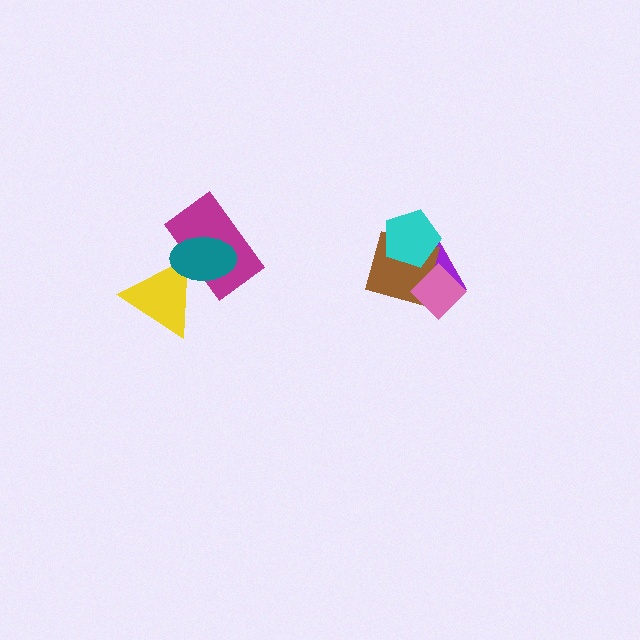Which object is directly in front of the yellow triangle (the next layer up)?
The magenta rectangle is directly in front of the yellow triangle.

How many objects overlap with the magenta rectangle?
2 objects overlap with the magenta rectangle.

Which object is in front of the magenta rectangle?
The teal ellipse is in front of the magenta rectangle.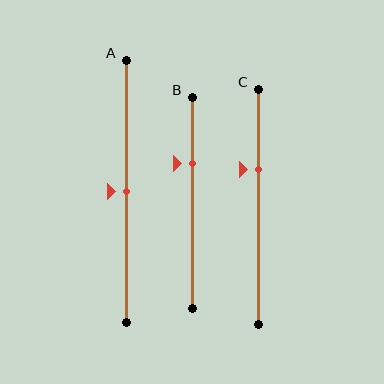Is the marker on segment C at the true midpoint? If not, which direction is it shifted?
No, the marker on segment C is shifted upward by about 16% of the segment length.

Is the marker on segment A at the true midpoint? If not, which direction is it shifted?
Yes, the marker on segment A is at the true midpoint.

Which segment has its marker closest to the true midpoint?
Segment A has its marker closest to the true midpoint.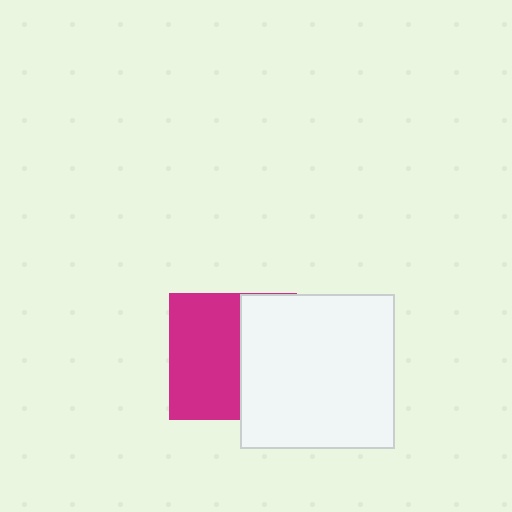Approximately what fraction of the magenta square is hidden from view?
Roughly 45% of the magenta square is hidden behind the white square.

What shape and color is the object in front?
The object in front is a white square.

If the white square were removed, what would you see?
You would see the complete magenta square.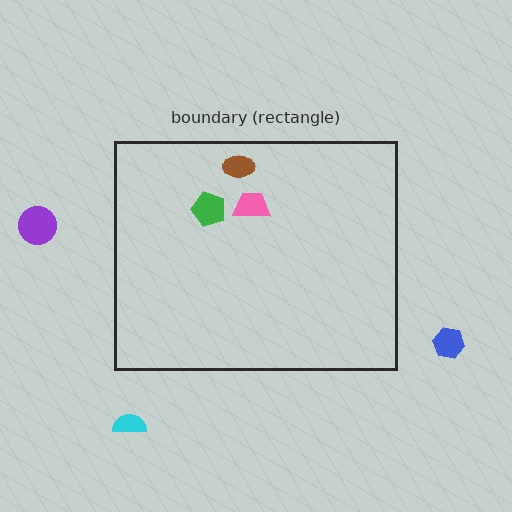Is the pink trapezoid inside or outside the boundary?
Inside.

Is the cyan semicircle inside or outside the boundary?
Outside.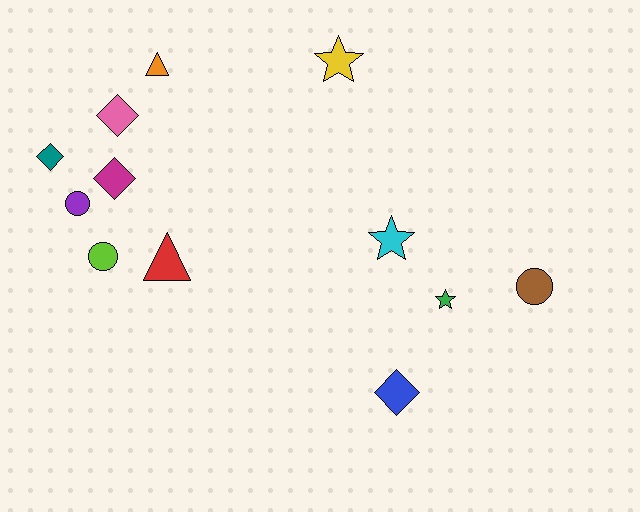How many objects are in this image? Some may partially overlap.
There are 12 objects.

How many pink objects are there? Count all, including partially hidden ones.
There is 1 pink object.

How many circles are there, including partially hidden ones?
There are 3 circles.